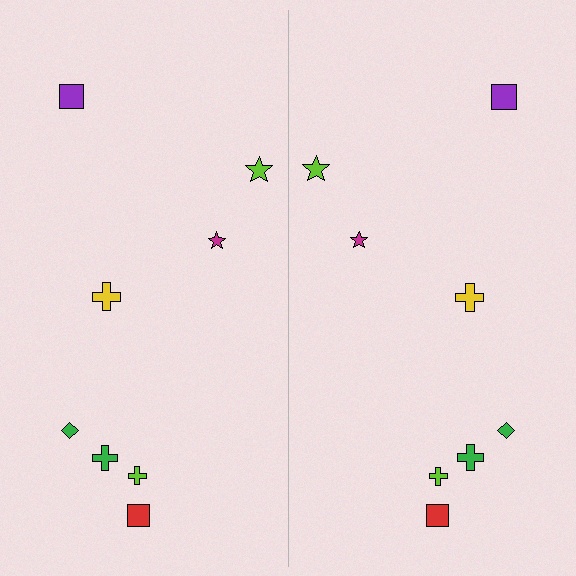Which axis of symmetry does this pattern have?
The pattern has a vertical axis of symmetry running through the center of the image.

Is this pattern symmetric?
Yes, this pattern has bilateral (reflection) symmetry.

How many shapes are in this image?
There are 16 shapes in this image.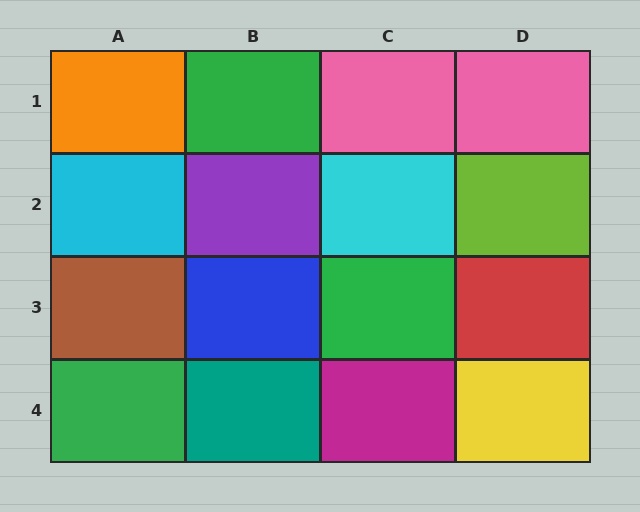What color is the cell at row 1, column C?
Pink.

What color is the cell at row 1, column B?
Green.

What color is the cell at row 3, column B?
Blue.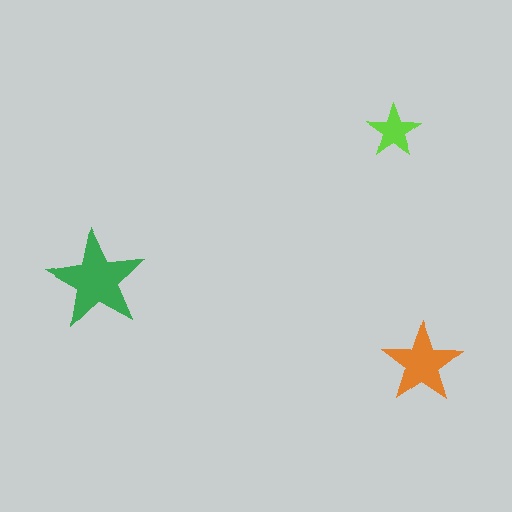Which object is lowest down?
The orange star is bottommost.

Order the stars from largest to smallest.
the green one, the orange one, the lime one.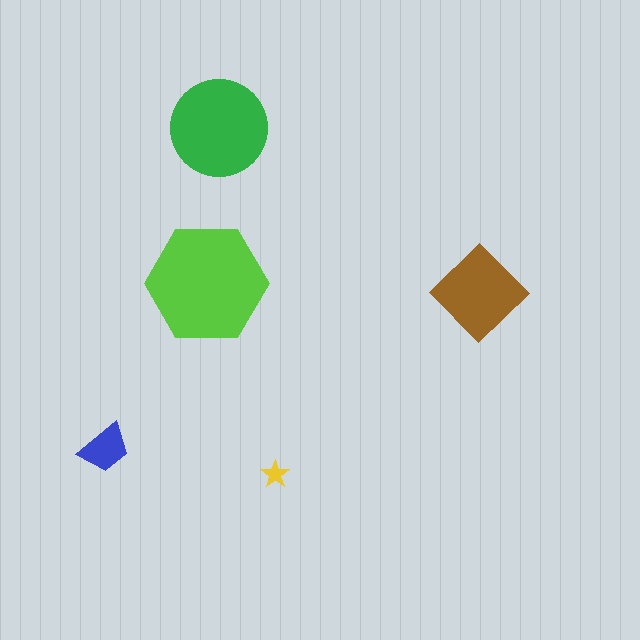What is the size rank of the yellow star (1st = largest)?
5th.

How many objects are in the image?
There are 5 objects in the image.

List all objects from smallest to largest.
The yellow star, the blue trapezoid, the brown diamond, the green circle, the lime hexagon.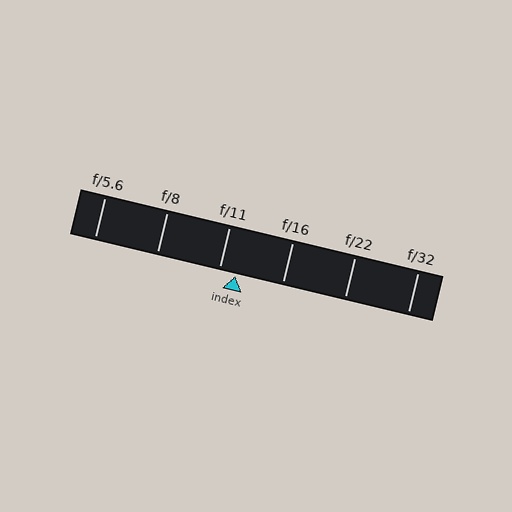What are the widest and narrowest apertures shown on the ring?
The widest aperture shown is f/5.6 and the narrowest is f/32.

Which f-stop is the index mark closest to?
The index mark is closest to f/11.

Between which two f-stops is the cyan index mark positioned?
The index mark is between f/11 and f/16.